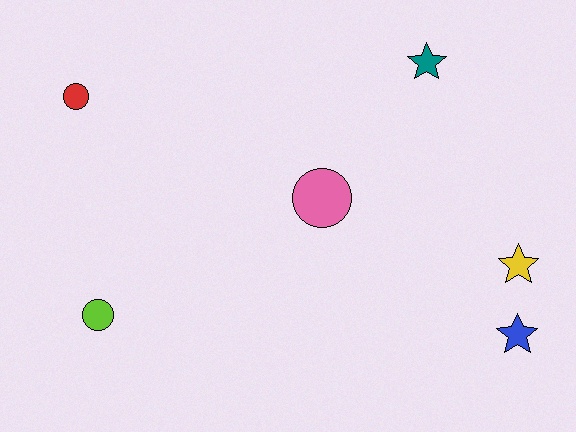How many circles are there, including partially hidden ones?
There are 3 circles.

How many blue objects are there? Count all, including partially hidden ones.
There is 1 blue object.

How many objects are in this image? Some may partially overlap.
There are 6 objects.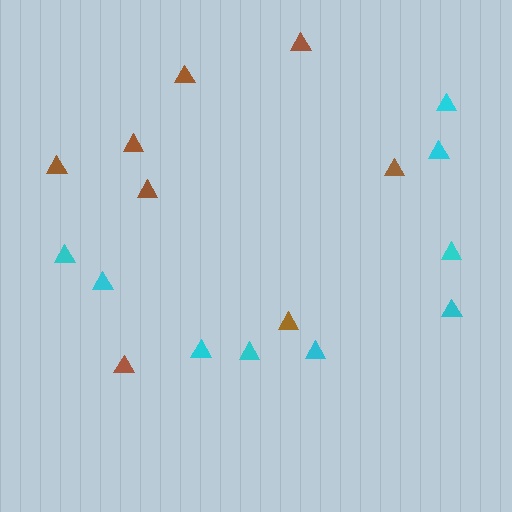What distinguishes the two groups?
There are 2 groups: one group of cyan triangles (9) and one group of brown triangles (8).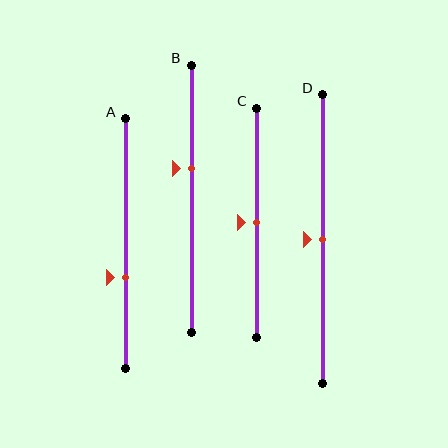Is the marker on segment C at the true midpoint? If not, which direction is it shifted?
Yes, the marker on segment C is at the true midpoint.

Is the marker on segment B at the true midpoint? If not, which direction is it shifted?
No, the marker on segment B is shifted upward by about 11% of the segment length.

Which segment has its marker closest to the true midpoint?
Segment C has its marker closest to the true midpoint.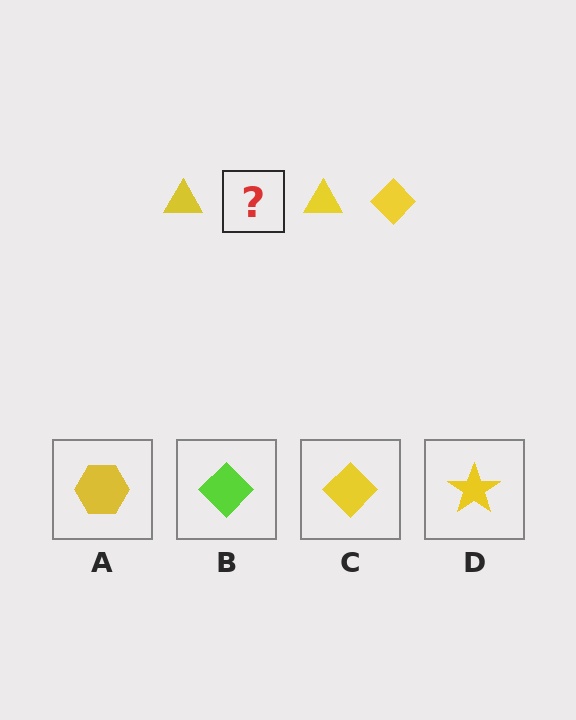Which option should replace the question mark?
Option C.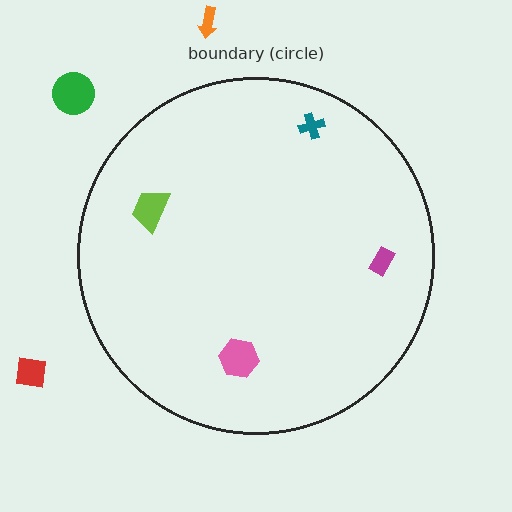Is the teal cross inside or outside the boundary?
Inside.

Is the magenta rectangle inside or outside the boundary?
Inside.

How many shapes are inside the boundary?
4 inside, 3 outside.